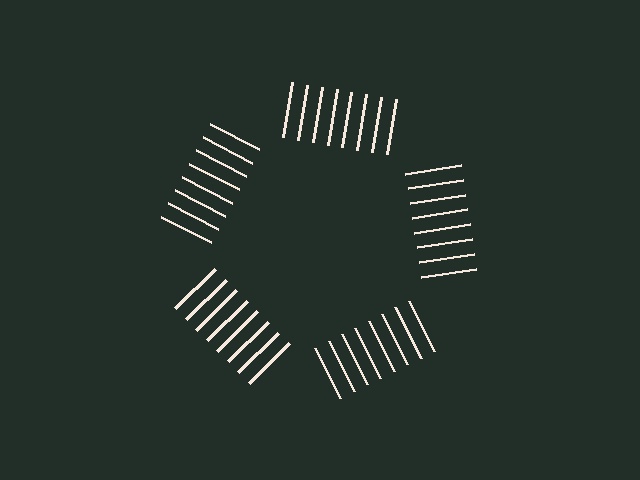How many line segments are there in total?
40 — 8 along each of the 5 edges.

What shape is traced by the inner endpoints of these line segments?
An illusory pentagon — the line segments terminate on its edges but no continuous stroke is drawn.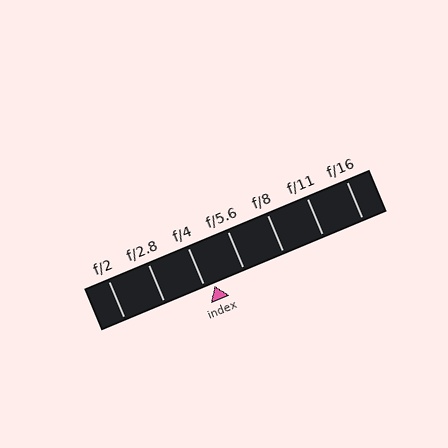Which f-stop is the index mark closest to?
The index mark is closest to f/4.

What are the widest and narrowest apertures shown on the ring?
The widest aperture shown is f/2 and the narrowest is f/16.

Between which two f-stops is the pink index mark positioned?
The index mark is between f/4 and f/5.6.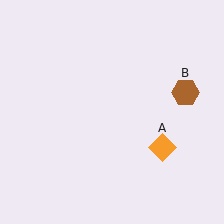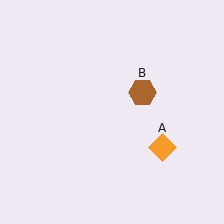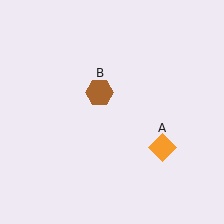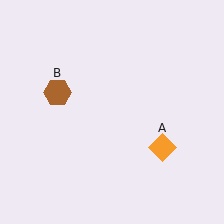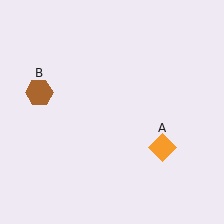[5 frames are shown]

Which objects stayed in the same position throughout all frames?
Orange diamond (object A) remained stationary.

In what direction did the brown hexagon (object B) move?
The brown hexagon (object B) moved left.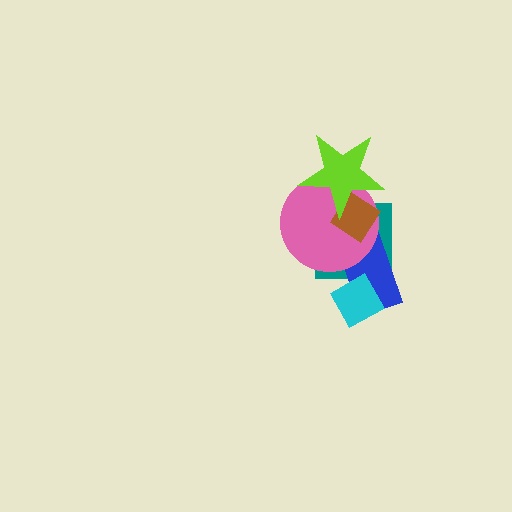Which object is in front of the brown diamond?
The lime star is in front of the brown diamond.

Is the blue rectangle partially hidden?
Yes, it is partially covered by another shape.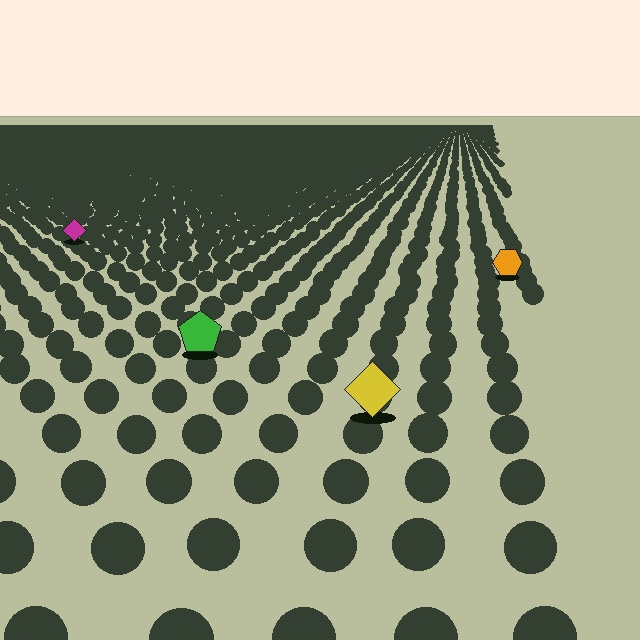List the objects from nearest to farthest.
From nearest to farthest: the yellow diamond, the green pentagon, the orange hexagon, the magenta diamond.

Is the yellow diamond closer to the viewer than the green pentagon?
Yes. The yellow diamond is closer — you can tell from the texture gradient: the ground texture is coarser near it.